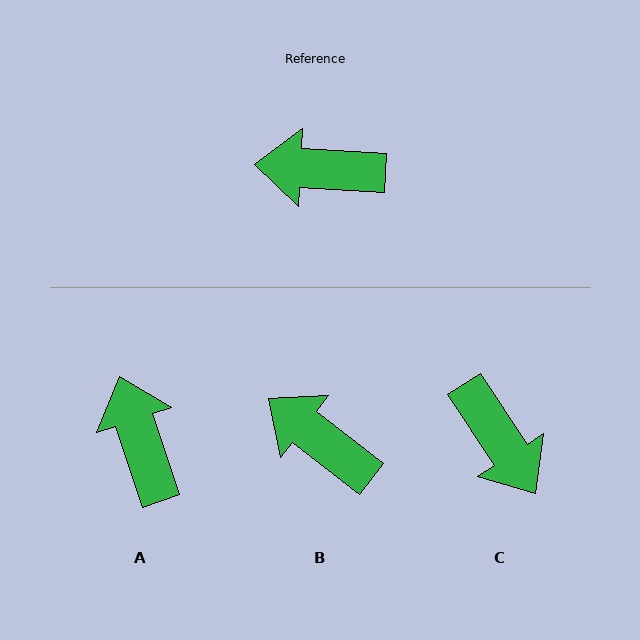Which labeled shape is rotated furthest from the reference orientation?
C, about 127 degrees away.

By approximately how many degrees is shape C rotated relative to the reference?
Approximately 127 degrees counter-clockwise.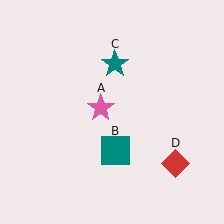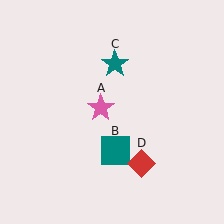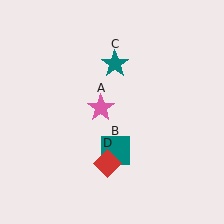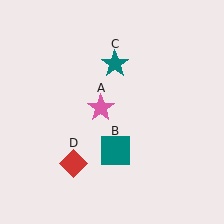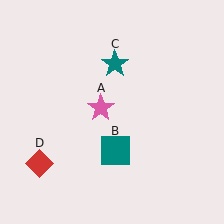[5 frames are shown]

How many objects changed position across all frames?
1 object changed position: red diamond (object D).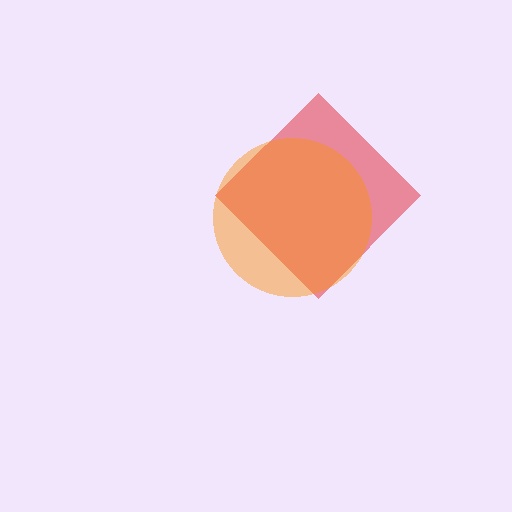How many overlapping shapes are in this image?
There are 2 overlapping shapes in the image.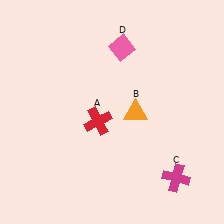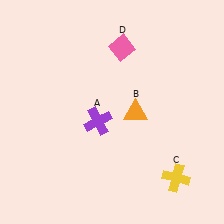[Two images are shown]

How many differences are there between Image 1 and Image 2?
There are 2 differences between the two images.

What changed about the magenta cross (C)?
In Image 1, C is magenta. In Image 2, it changed to yellow.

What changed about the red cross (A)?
In Image 1, A is red. In Image 2, it changed to purple.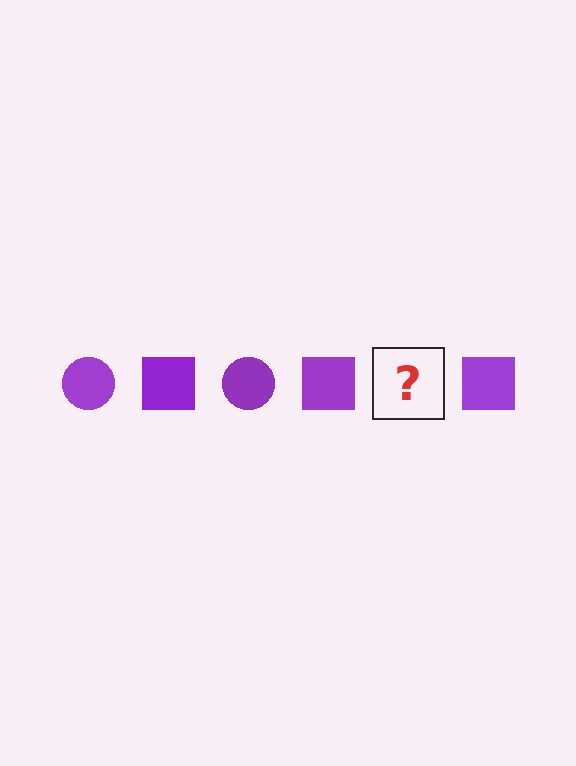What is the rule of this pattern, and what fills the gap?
The rule is that the pattern cycles through circle, square shapes in purple. The gap should be filled with a purple circle.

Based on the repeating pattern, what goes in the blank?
The blank should be a purple circle.